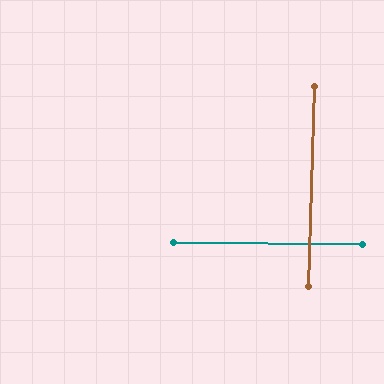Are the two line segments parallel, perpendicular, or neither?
Perpendicular — they meet at approximately 89°.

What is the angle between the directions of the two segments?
Approximately 89 degrees.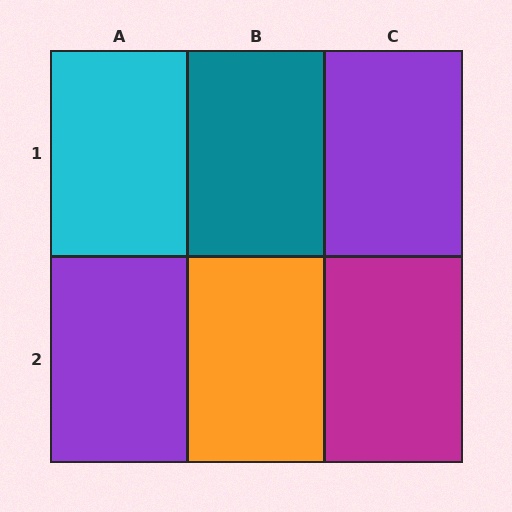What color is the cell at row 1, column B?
Teal.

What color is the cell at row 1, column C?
Purple.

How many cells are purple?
2 cells are purple.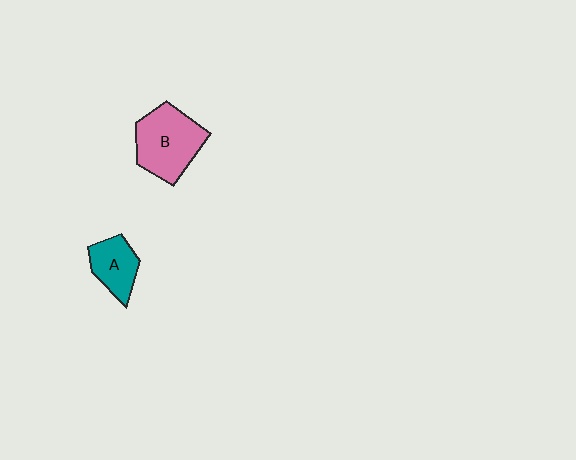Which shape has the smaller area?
Shape A (teal).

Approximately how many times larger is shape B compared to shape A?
Approximately 1.7 times.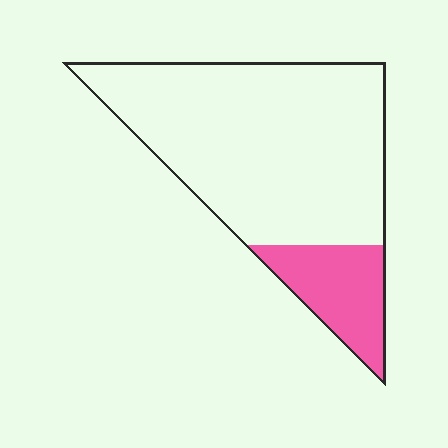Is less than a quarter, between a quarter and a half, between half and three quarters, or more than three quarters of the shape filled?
Less than a quarter.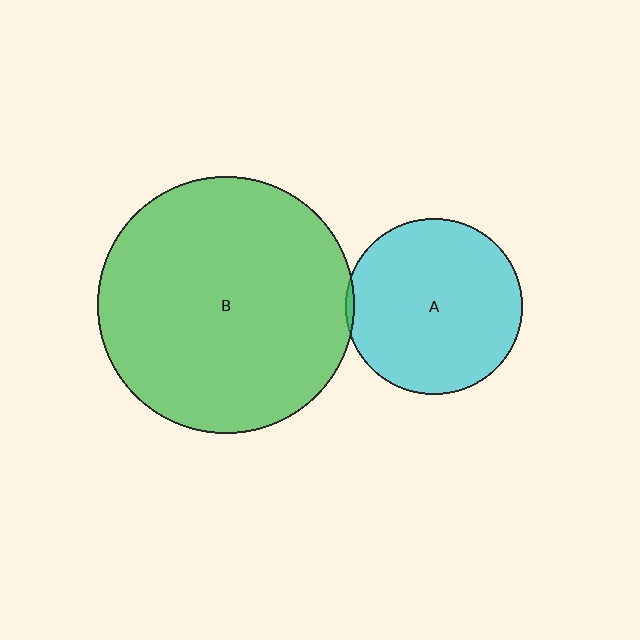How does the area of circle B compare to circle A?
Approximately 2.1 times.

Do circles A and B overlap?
Yes.